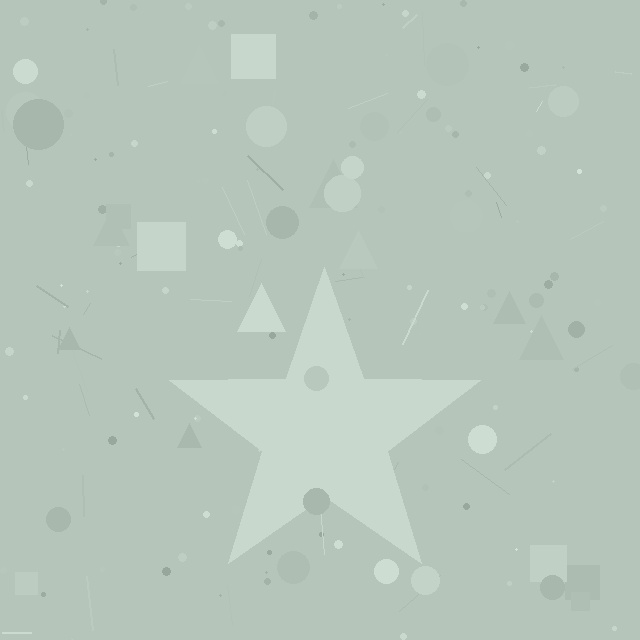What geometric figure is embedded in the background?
A star is embedded in the background.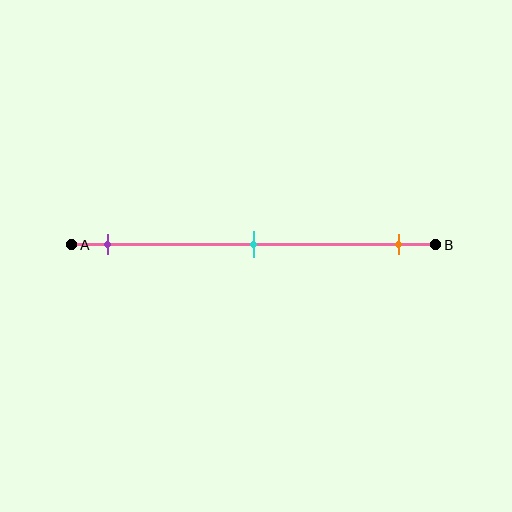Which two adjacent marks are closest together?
The purple and cyan marks are the closest adjacent pair.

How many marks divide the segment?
There are 3 marks dividing the segment.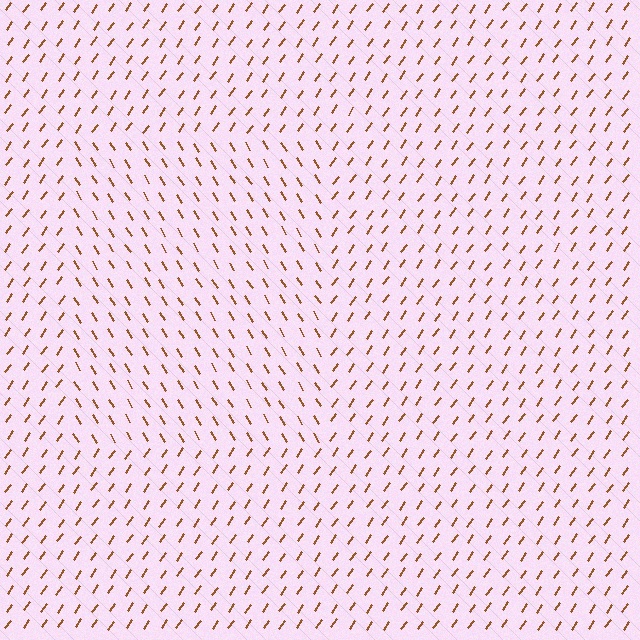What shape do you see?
I see a rectangle.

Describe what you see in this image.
The image is filled with small brown line segments. A rectangle region in the image has lines oriented differently from the surrounding lines, creating a visible texture boundary.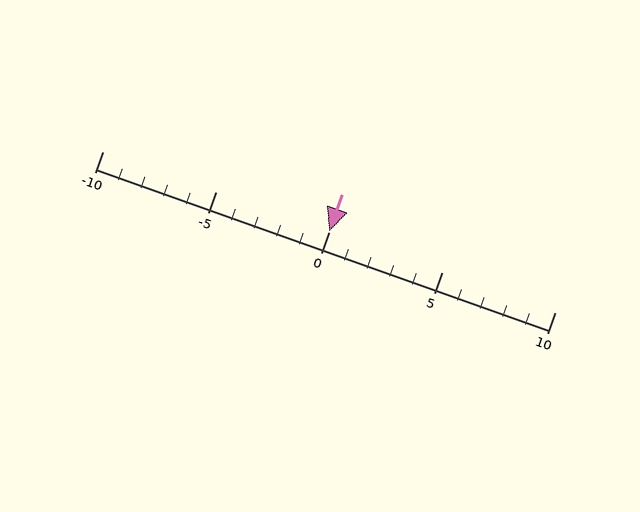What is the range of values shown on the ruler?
The ruler shows values from -10 to 10.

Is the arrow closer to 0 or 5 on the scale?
The arrow is closer to 0.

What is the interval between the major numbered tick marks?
The major tick marks are spaced 5 units apart.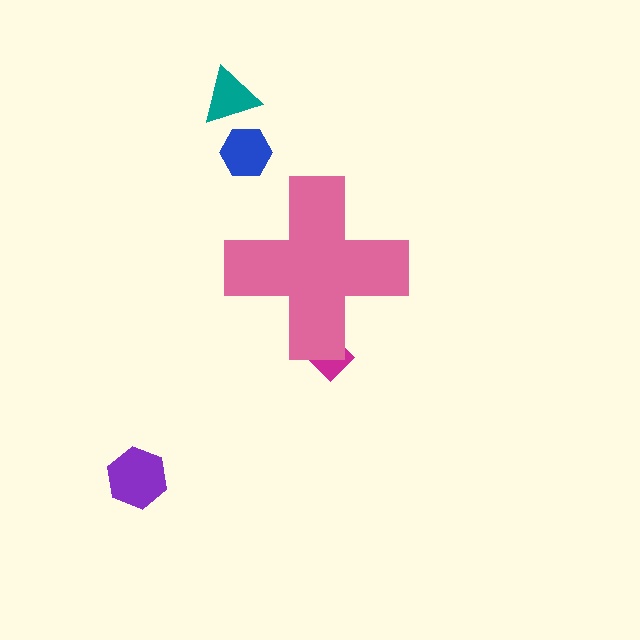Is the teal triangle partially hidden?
No, the teal triangle is fully visible.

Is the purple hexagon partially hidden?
No, the purple hexagon is fully visible.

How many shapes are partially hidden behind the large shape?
1 shape is partially hidden.